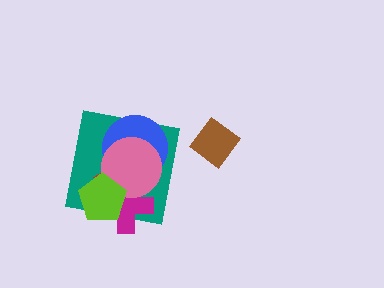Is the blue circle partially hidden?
Yes, it is partially covered by another shape.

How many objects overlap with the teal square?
5 objects overlap with the teal square.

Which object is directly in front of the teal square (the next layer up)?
The red diamond is directly in front of the teal square.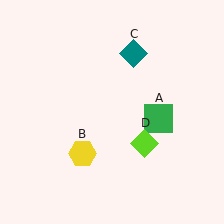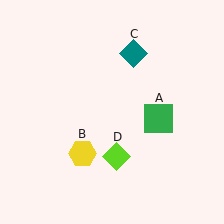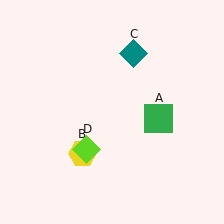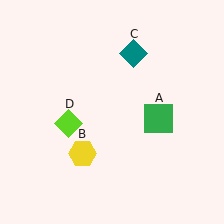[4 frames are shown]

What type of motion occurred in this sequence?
The lime diamond (object D) rotated clockwise around the center of the scene.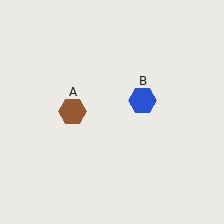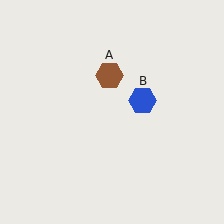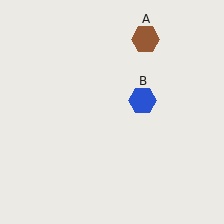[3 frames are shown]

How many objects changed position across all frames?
1 object changed position: brown hexagon (object A).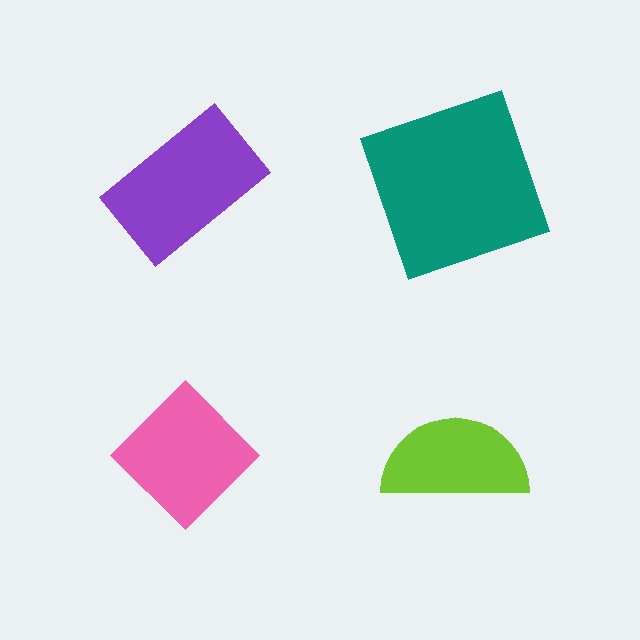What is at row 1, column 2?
A teal square.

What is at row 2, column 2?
A lime semicircle.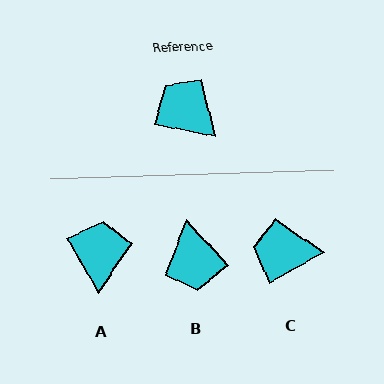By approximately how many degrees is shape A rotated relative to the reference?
Approximately 49 degrees clockwise.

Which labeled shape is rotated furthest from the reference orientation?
B, about 144 degrees away.